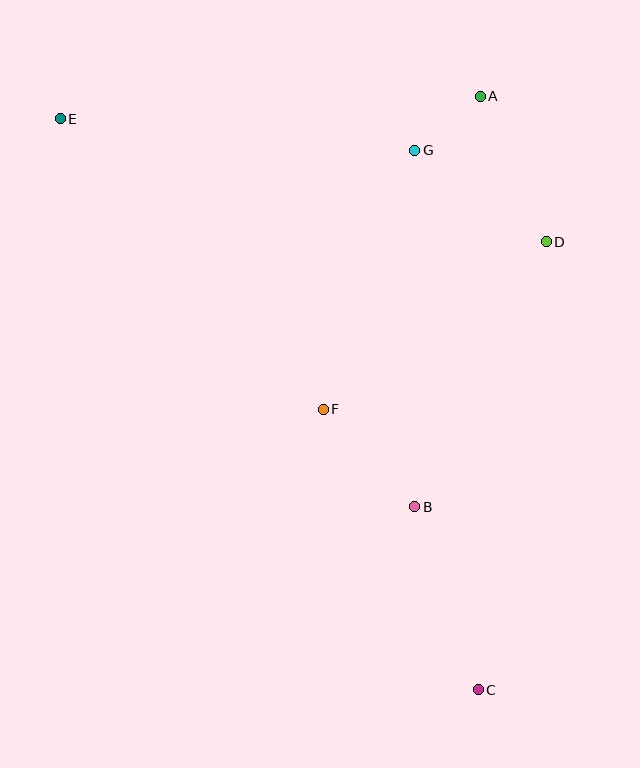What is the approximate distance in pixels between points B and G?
The distance between B and G is approximately 356 pixels.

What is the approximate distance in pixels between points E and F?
The distance between E and F is approximately 391 pixels.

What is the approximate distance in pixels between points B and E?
The distance between B and E is approximately 525 pixels.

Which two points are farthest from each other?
Points C and E are farthest from each other.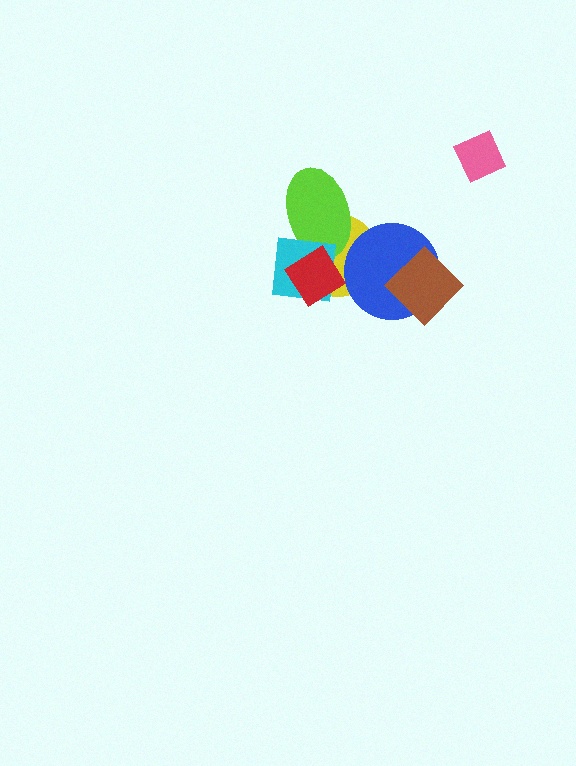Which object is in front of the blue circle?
The brown diamond is in front of the blue circle.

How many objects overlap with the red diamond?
3 objects overlap with the red diamond.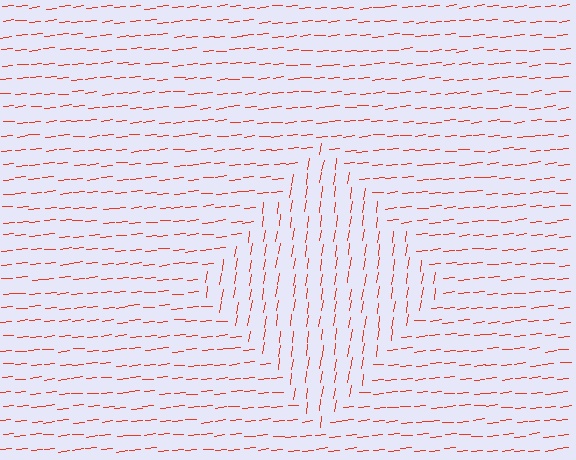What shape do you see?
I see a diamond.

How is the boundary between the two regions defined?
The boundary is defined purely by a change in line orientation (approximately 76 degrees difference). All lines are the same color and thickness.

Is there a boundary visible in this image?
Yes, there is a texture boundary formed by a change in line orientation.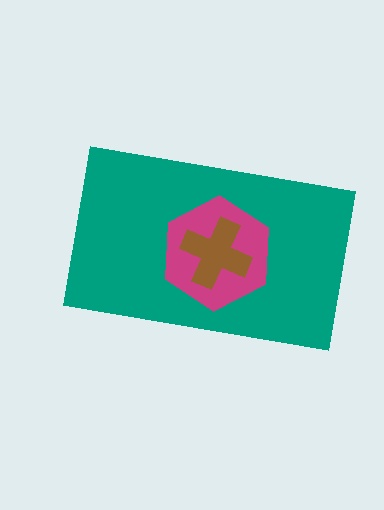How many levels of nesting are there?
3.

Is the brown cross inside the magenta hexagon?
Yes.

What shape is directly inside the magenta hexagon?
The brown cross.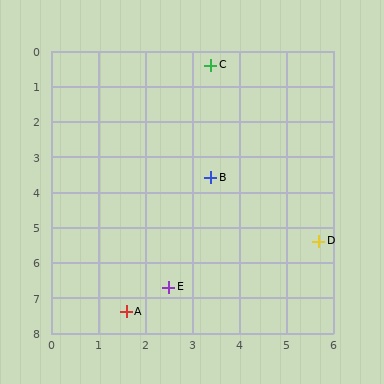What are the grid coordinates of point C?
Point C is at approximately (3.4, 0.4).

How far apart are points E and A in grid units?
Points E and A are about 1.1 grid units apart.